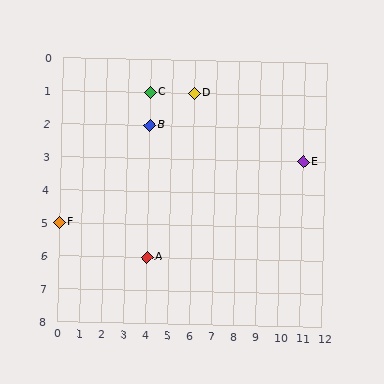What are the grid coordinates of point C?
Point C is at grid coordinates (4, 1).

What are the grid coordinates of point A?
Point A is at grid coordinates (4, 6).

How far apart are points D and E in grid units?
Points D and E are 5 columns and 2 rows apart (about 5.4 grid units diagonally).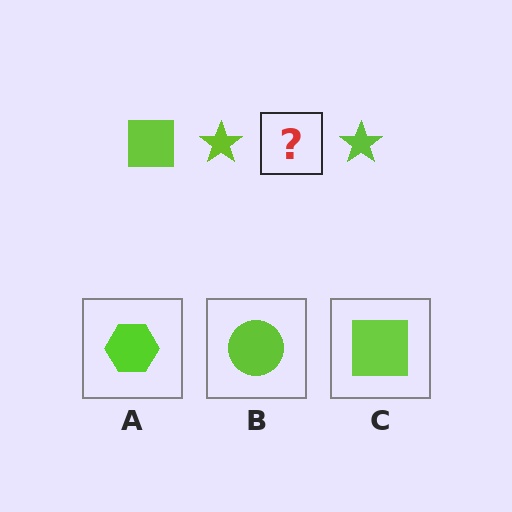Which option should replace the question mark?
Option C.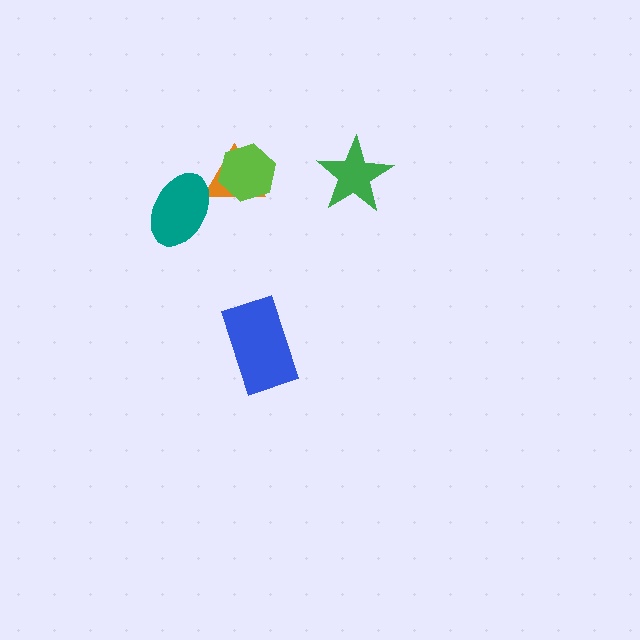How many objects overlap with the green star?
0 objects overlap with the green star.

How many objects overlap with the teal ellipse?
1 object overlaps with the teal ellipse.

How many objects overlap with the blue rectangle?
0 objects overlap with the blue rectangle.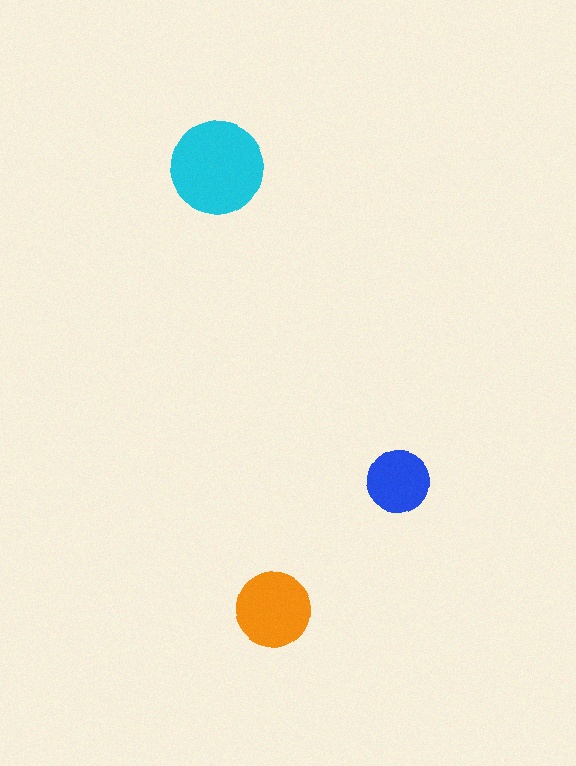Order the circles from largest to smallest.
the cyan one, the orange one, the blue one.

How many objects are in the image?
There are 3 objects in the image.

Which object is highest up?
The cyan circle is topmost.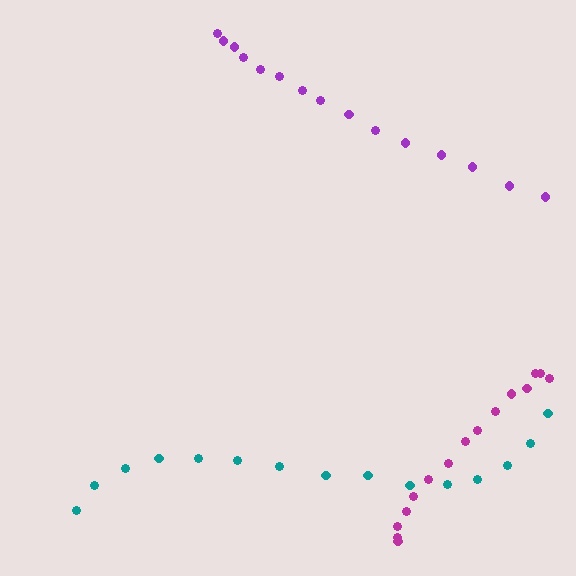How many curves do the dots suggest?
There are 3 distinct paths.